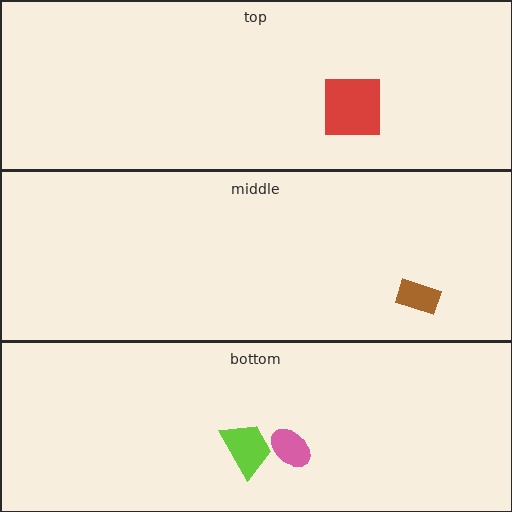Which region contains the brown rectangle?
The middle region.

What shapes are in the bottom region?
The lime trapezoid, the pink ellipse.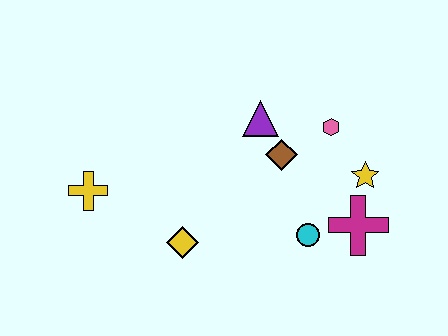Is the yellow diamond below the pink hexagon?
Yes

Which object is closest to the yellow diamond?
The yellow cross is closest to the yellow diamond.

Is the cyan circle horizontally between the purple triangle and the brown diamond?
No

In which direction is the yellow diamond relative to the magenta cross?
The yellow diamond is to the left of the magenta cross.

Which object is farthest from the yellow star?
The yellow cross is farthest from the yellow star.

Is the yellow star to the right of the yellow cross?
Yes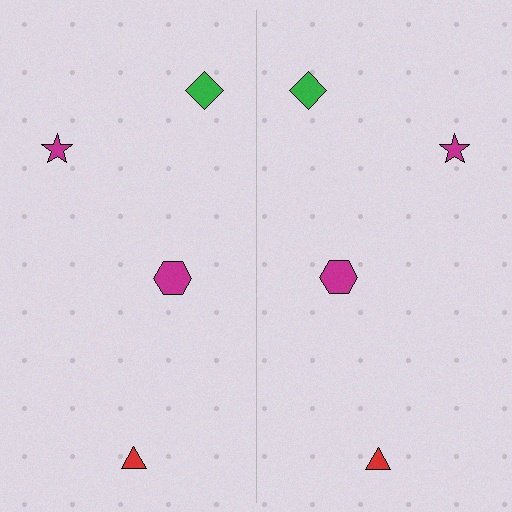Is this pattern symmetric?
Yes, this pattern has bilateral (reflection) symmetry.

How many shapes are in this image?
There are 8 shapes in this image.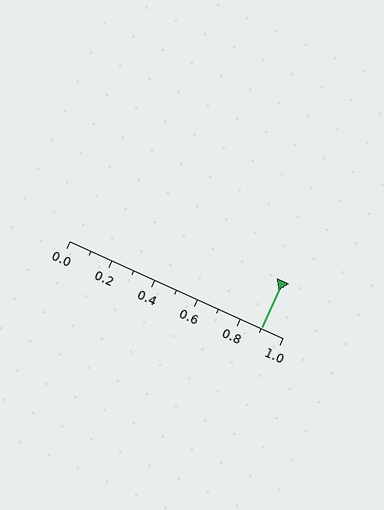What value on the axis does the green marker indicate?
The marker indicates approximately 0.9.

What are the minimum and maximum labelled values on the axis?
The axis runs from 0.0 to 1.0.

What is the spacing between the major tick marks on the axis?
The major ticks are spaced 0.2 apart.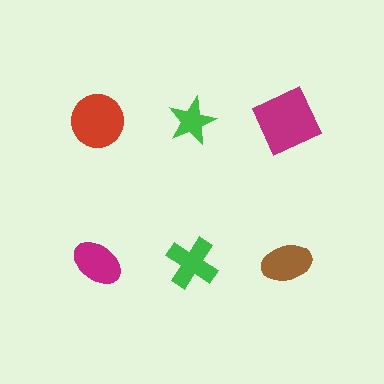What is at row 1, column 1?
A red circle.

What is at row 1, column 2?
A green star.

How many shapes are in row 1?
3 shapes.